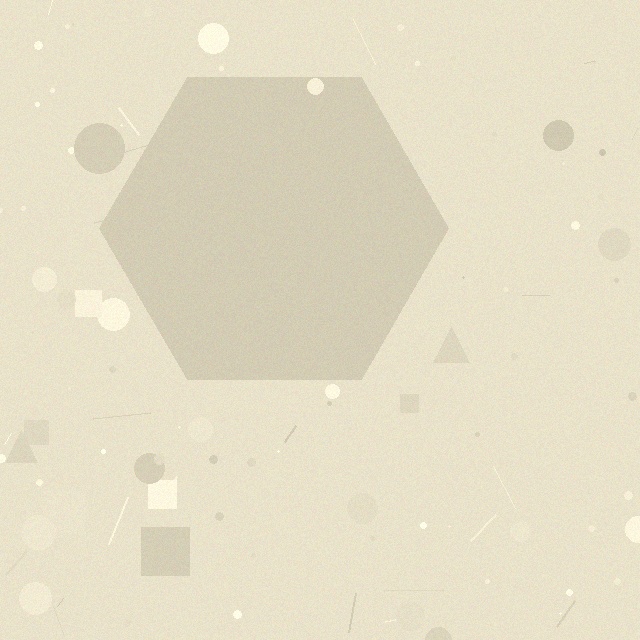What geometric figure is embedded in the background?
A hexagon is embedded in the background.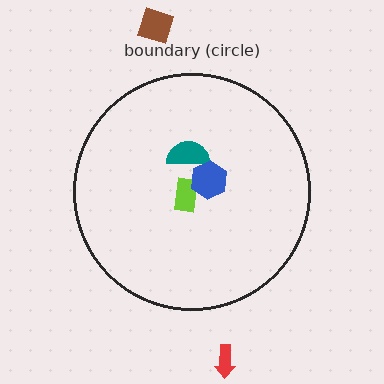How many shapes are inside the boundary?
3 inside, 2 outside.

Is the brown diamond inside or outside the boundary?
Outside.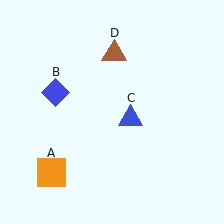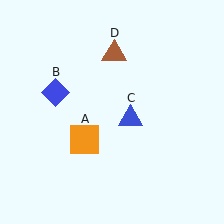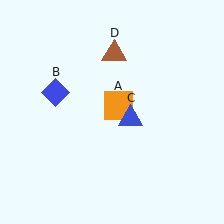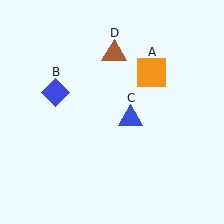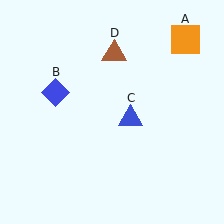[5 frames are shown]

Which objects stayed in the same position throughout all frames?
Blue diamond (object B) and blue triangle (object C) and brown triangle (object D) remained stationary.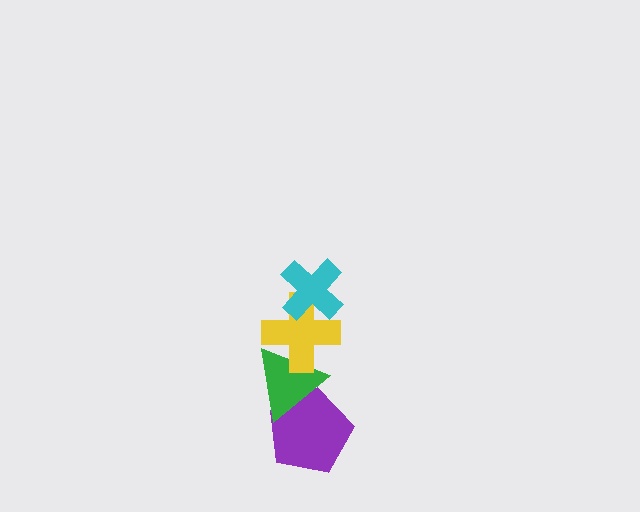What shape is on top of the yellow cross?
The cyan cross is on top of the yellow cross.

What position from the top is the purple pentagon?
The purple pentagon is 4th from the top.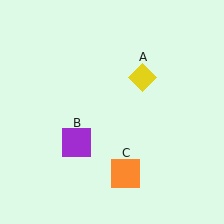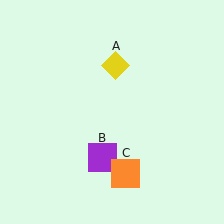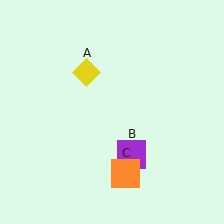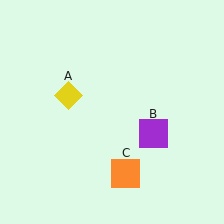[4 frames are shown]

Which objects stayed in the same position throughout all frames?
Orange square (object C) remained stationary.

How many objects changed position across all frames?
2 objects changed position: yellow diamond (object A), purple square (object B).